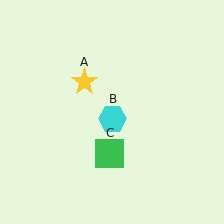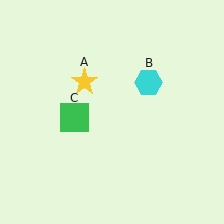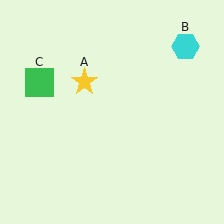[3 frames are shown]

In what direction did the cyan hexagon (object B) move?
The cyan hexagon (object B) moved up and to the right.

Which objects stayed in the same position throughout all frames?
Yellow star (object A) remained stationary.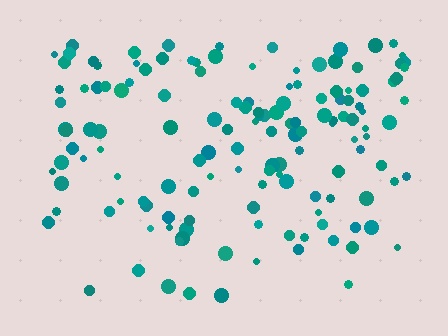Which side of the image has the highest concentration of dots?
The top.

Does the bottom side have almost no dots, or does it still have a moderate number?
Still a moderate number, just noticeably fewer than the top.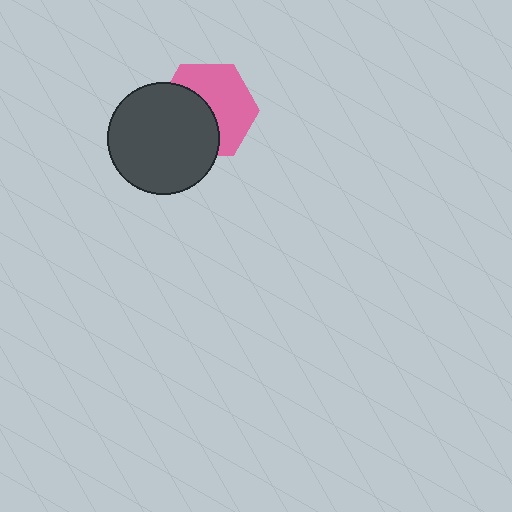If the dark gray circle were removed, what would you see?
You would see the complete pink hexagon.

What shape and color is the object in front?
The object in front is a dark gray circle.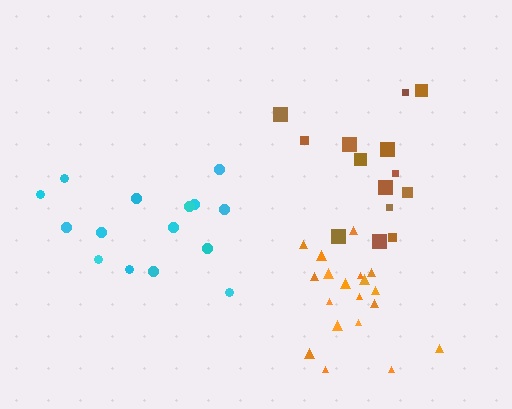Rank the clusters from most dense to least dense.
orange, brown, cyan.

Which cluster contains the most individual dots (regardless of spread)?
Orange (19).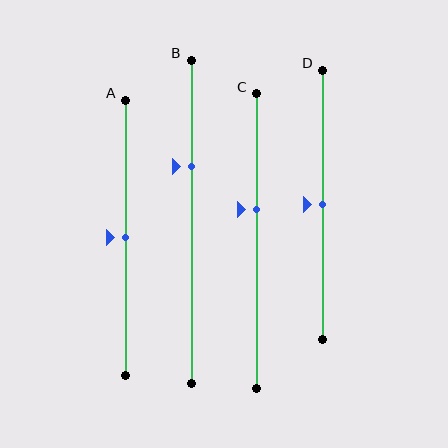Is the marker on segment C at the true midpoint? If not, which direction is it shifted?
No, the marker on segment C is shifted upward by about 11% of the segment length.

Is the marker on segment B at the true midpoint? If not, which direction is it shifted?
No, the marker on segment B is shifted upward by about 17% of the segment length.